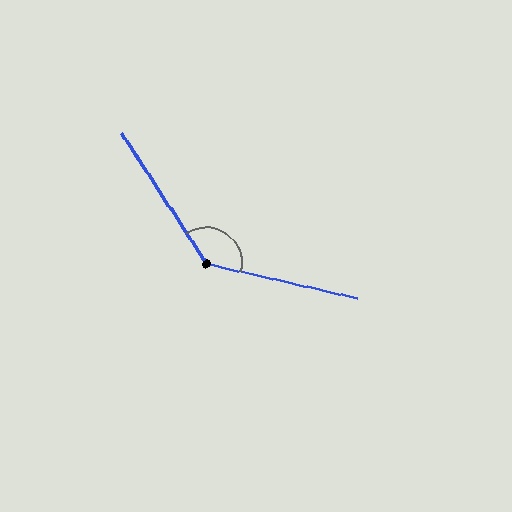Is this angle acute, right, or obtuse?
It is obtuse.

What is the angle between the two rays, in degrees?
Approximately 136 degrees.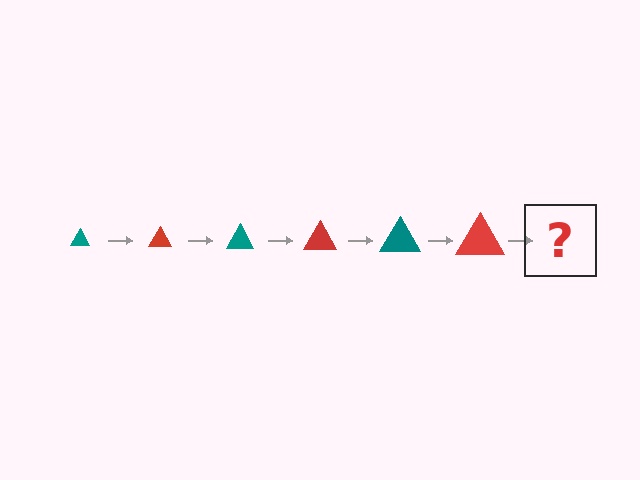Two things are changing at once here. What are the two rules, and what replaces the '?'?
The two rules are that the triangle grows larger each step and the color cycles through teal and red. The '?' should be a teal triangle, larger than the previous one.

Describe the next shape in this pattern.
It should be a teal triangle, larger than the previous one.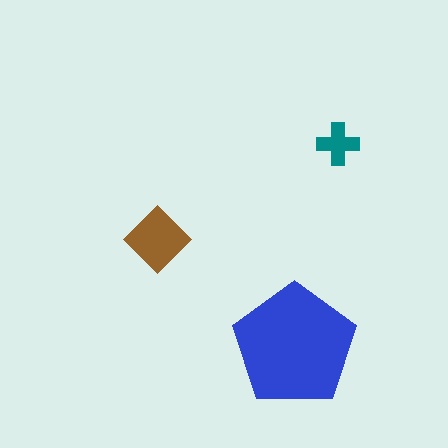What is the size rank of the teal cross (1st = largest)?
3rd.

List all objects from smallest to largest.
The teal cross, the brown diamond, the blue pentagon.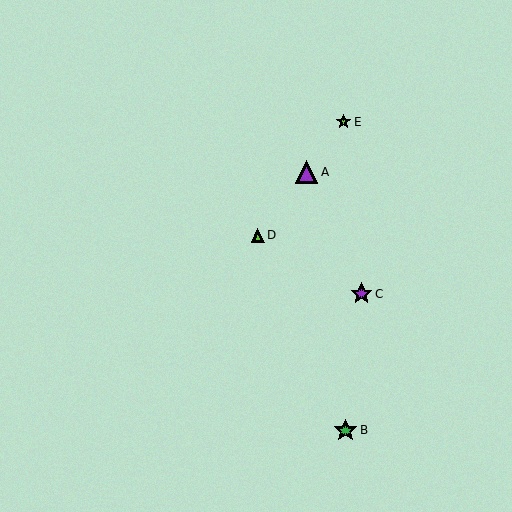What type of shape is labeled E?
Shape E is a lime star.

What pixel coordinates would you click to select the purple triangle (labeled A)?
Click at (306, 172) to select the purple triangle A.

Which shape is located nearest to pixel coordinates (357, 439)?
The green star (labeled B) at (345, 430) is nearest to that location.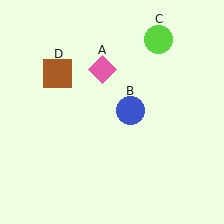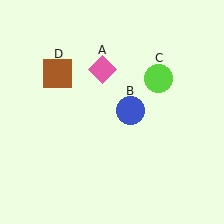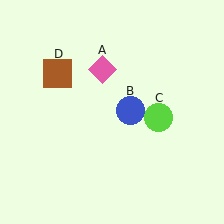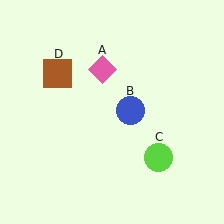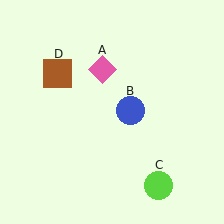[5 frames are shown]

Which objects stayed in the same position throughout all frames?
Pink diamond (object A) and blue circle (object B) and brown square (object D) remained stationary.